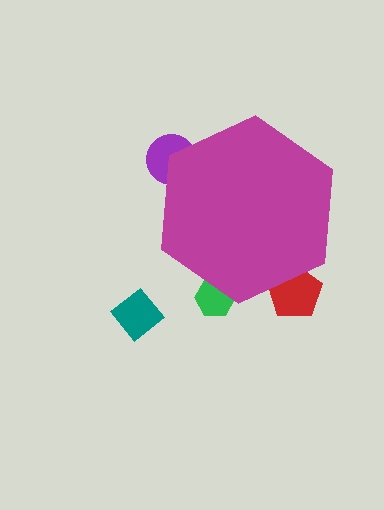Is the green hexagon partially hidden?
Yes, the green hexagon is partially hidden behind the magenta hexagon.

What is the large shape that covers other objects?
A magenta hexagon.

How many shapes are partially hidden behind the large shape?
3 shapes are partially hidden.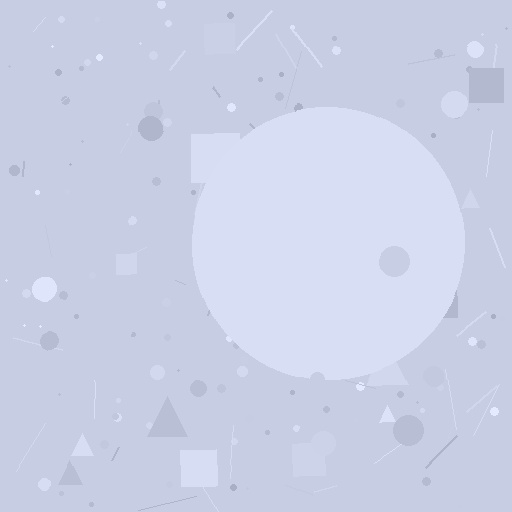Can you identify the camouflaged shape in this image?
The camouflaged shape is a circle.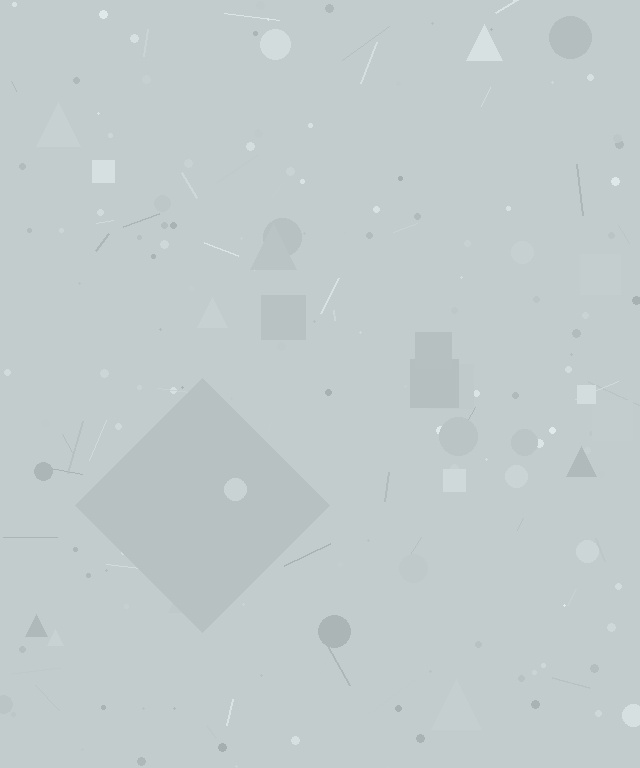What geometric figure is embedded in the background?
A diamond is embedded in the background.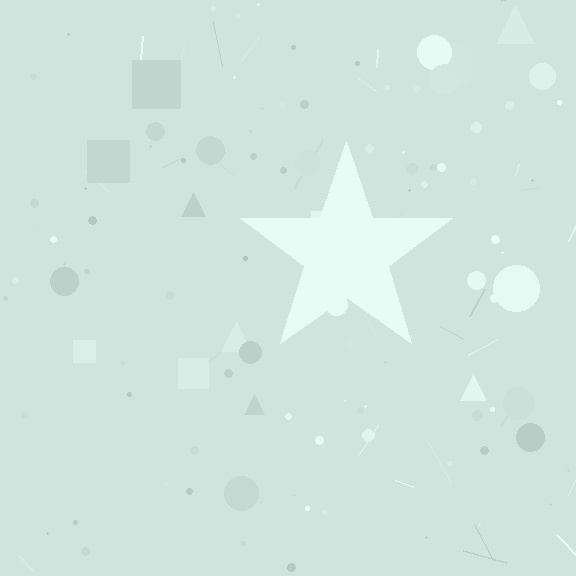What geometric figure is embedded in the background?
A star is embedded in the background.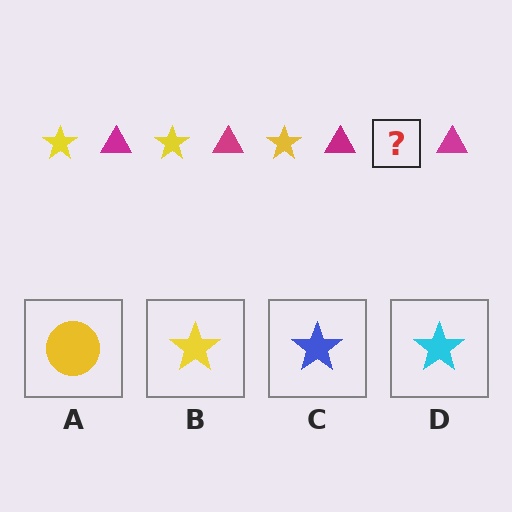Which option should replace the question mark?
Option B.